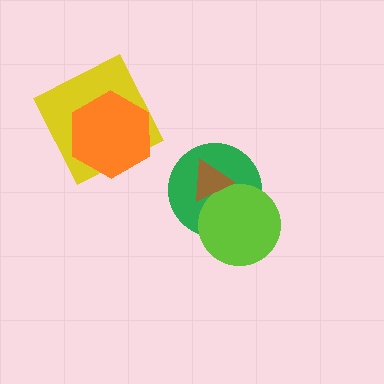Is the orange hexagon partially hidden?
No, no other shape covers it.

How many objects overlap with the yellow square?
1 object overlaps with the yellow square.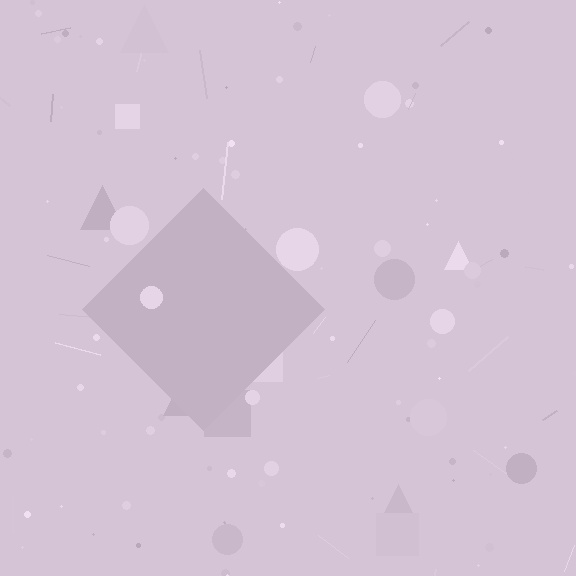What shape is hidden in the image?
A diamond is hidden in the image.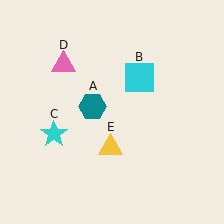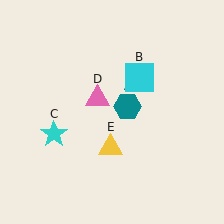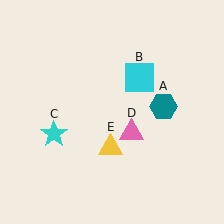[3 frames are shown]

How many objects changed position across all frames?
2 objects changed position: teal hexagon (object A), pink triangle (object D).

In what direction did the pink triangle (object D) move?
The pink triangle (object D) moved down and to the right.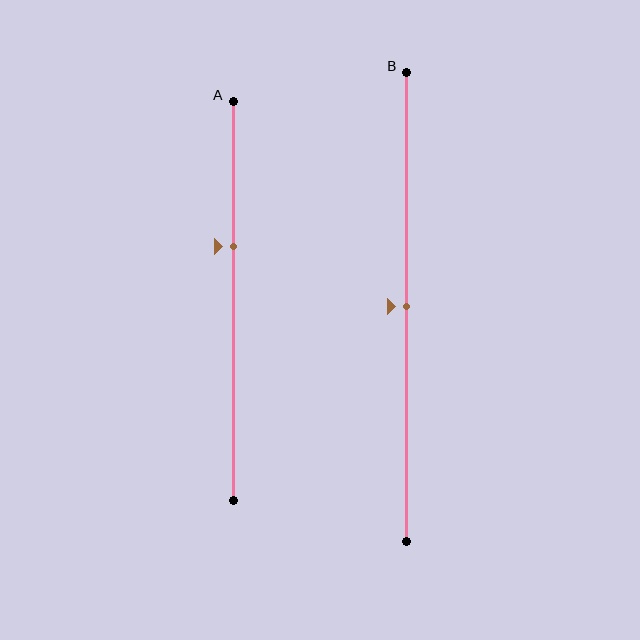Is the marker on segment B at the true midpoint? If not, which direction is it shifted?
Yes, the marker on segment B is at the true midpoint.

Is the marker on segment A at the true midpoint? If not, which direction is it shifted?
No, the marker on segment A is shifted upward by about 14% of the segment length.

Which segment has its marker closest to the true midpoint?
Segment B has its marker closest to the true midpoint.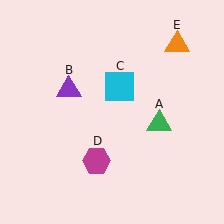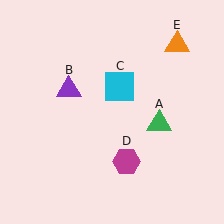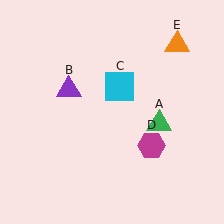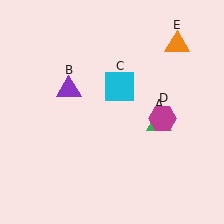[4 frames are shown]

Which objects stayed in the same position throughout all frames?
Green triangle (object A) and purple triangle (object B) and cyan square (object C) and orange triangle (object E) remained stationary.